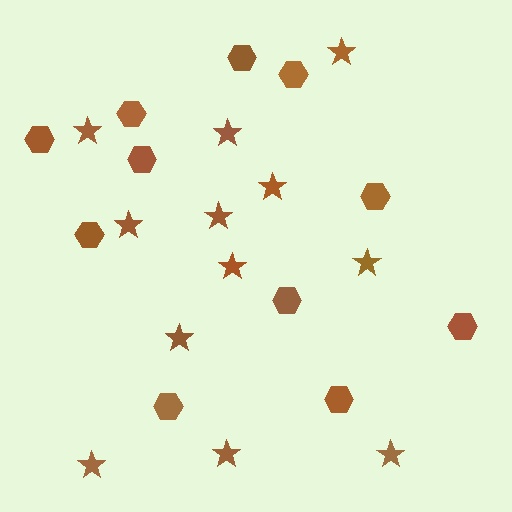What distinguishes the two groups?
There are 2 groups: one group of hexagons (11) and one group of stars (12).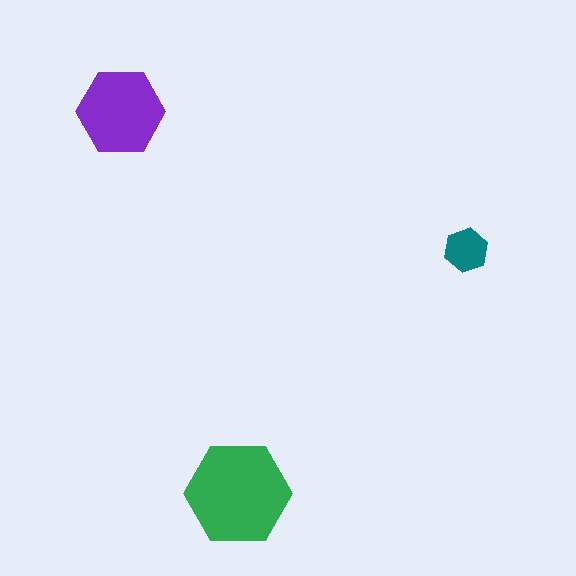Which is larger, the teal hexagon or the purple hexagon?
The purple one.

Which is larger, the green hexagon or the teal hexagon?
The green one.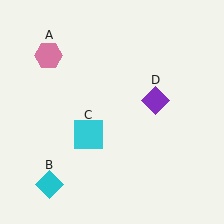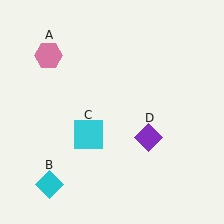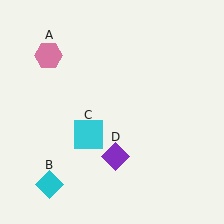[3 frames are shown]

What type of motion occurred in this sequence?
The purple diamond (object D) rotated clockwise around the center of the scene.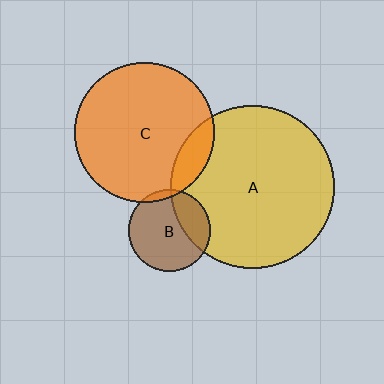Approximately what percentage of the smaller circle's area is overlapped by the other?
Approximately 5%.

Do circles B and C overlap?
Yes.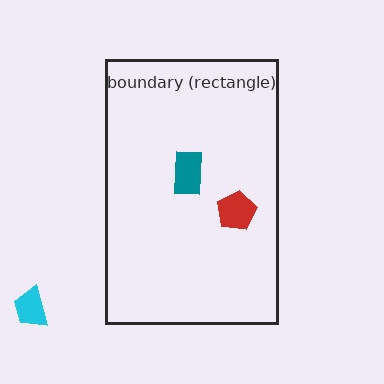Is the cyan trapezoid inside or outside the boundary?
Outside.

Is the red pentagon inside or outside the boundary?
Inside.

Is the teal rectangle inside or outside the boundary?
Inside.